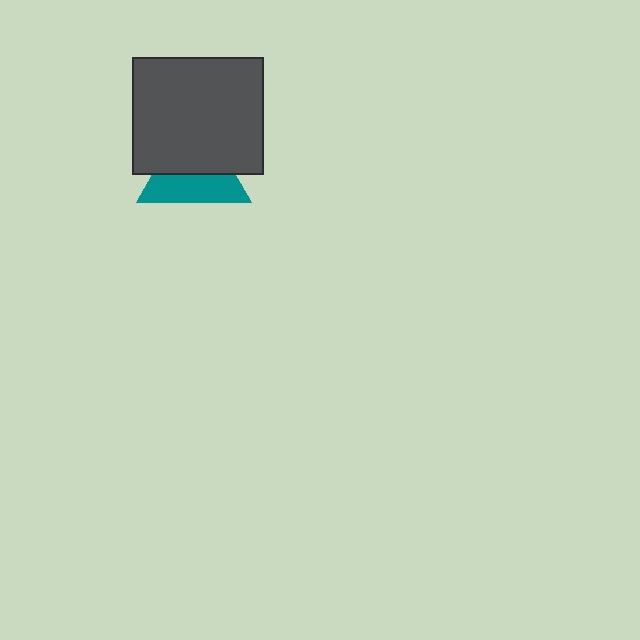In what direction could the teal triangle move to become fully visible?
The teal triangle could move down. That would shift it out from behind the dark gray rectangle entirely.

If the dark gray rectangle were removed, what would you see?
You would see the complete teal triangle.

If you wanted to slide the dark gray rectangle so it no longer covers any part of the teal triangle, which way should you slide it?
Slide it up — that is the most direct way to separate the two shapes.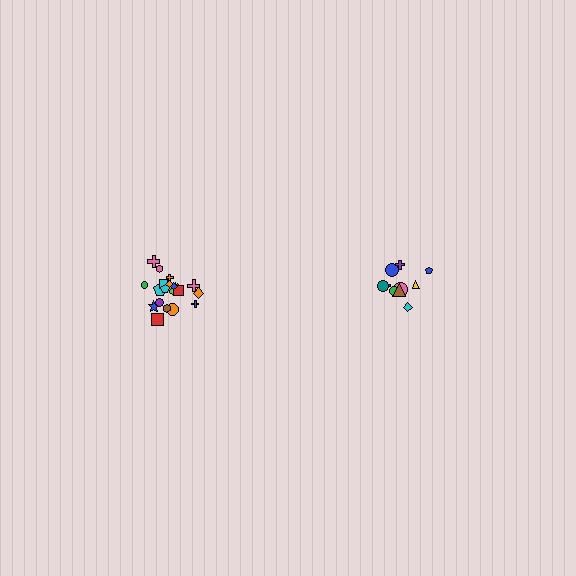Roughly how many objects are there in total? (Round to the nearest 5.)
Roughly 30 objects in total.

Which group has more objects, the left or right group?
The left group.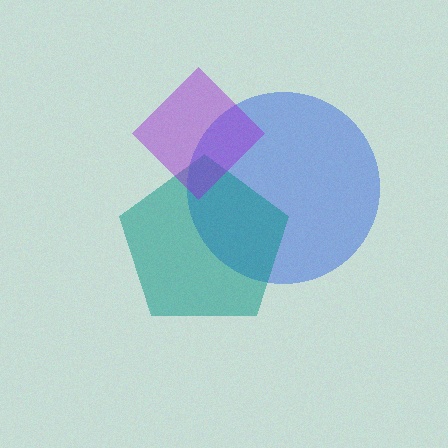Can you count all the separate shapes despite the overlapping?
Yes, there are 3 separate shapes.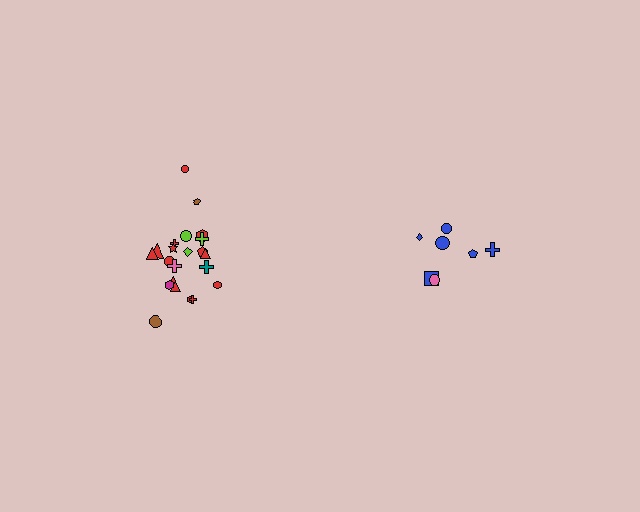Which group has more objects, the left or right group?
The left group.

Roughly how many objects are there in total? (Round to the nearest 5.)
Roughly 30 objects in total.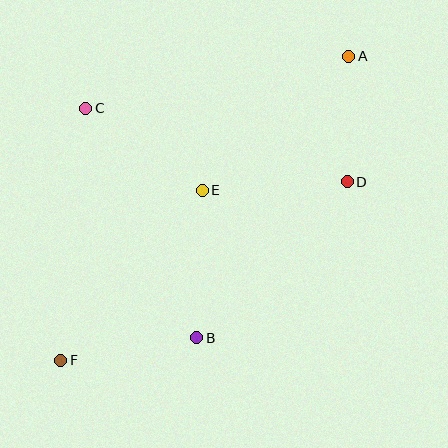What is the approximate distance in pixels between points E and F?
The distance between E and F is approximately 221 pixels.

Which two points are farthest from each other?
Points A and F are farthest from each other.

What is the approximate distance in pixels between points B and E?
The distance between B and E is approximately 148 pixels.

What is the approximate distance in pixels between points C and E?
The distance between C and E is approximately 143 pixels.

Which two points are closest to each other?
Points A and D are closest to each other.